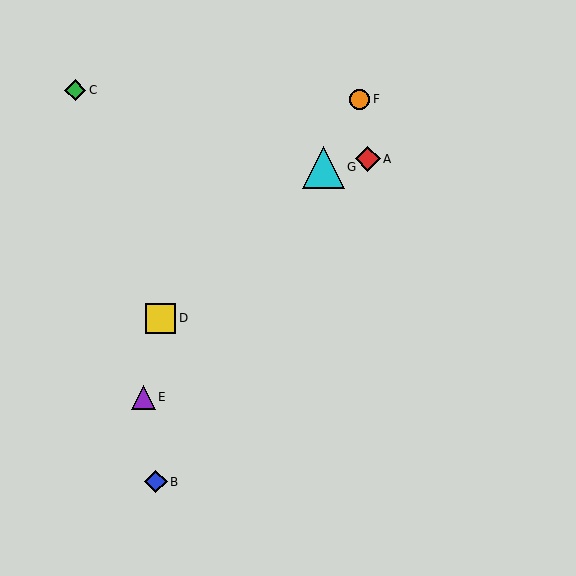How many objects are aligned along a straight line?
3 objects (B, F, G) are aligned along a straight line.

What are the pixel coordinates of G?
Object G is at (323, 167).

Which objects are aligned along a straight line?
Objects B, F, G are aligned along a straight line.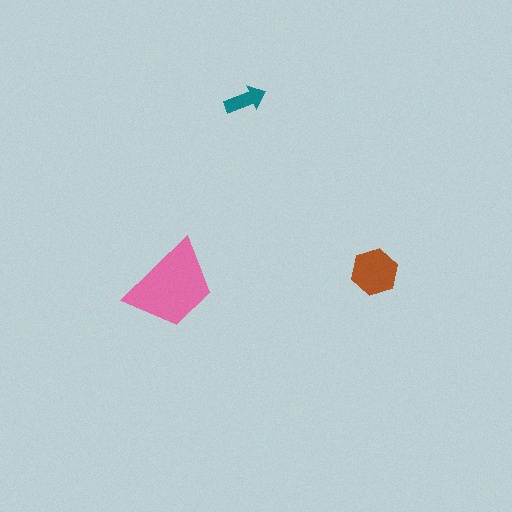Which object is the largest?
The pink trapezoid.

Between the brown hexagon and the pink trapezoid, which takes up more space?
The pink trapezoid.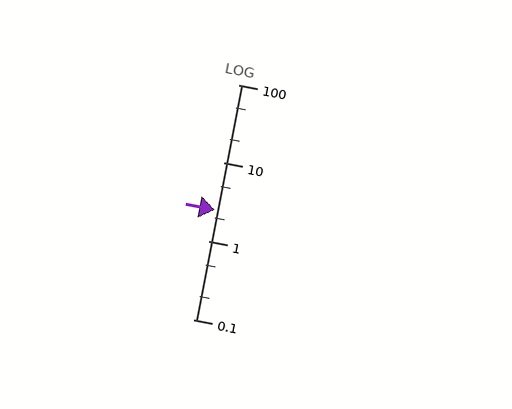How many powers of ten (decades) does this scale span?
The scale spans 3 decades, from 0.1 to 100.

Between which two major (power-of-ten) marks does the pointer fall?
The pointer is between 1 and 10.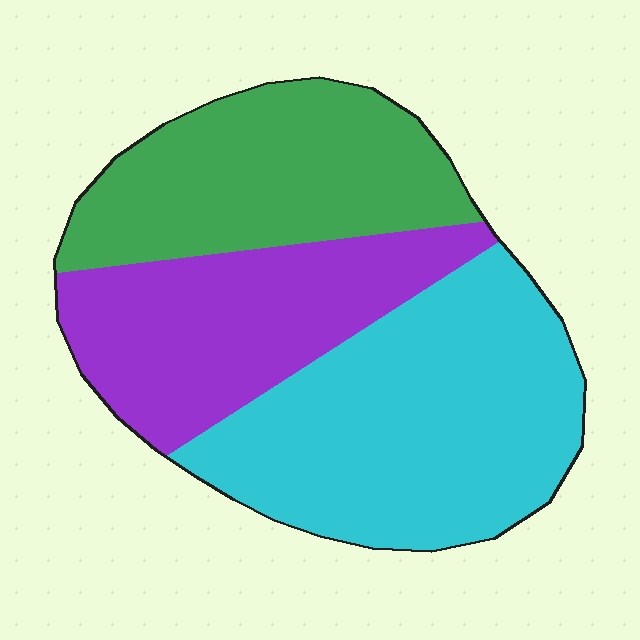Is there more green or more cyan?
Cyan.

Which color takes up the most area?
Cyan, at roughly 40%.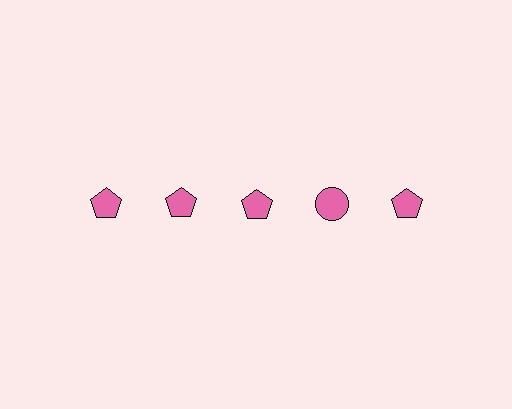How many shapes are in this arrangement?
There are 5 shapes arranged in a grid pattern.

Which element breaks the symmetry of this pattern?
The pink circle in the top row, second from right column breaks the symmetry. All other shapes are pink pentagons.